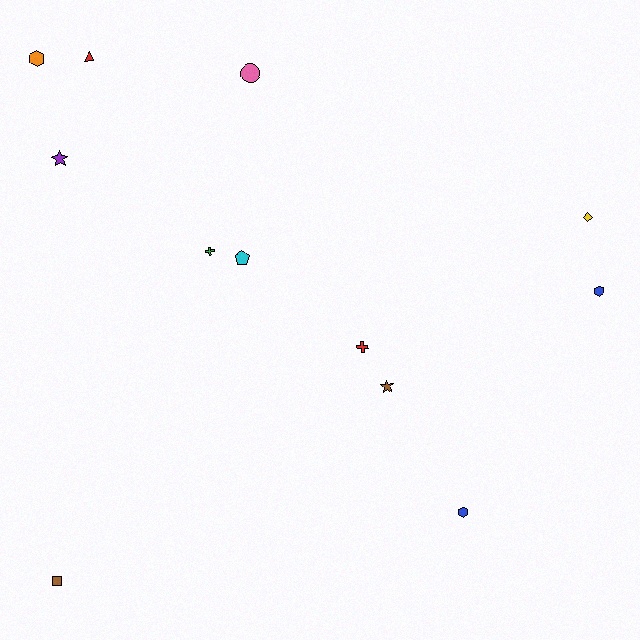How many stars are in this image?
There are 2 stars.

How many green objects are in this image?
There is 1 green object.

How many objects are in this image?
There are 12 objects.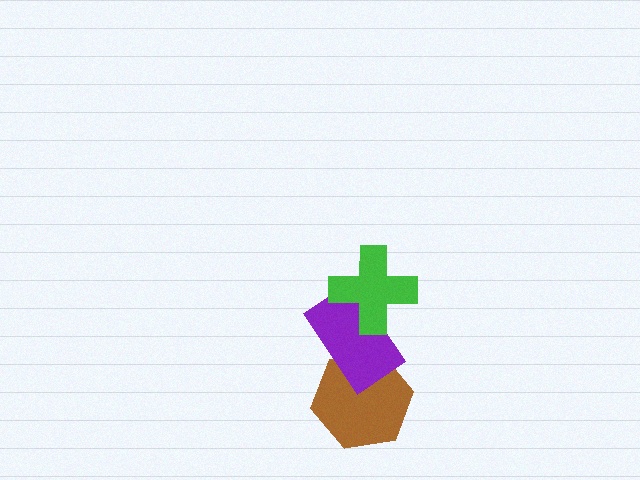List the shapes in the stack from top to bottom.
From top to bottom: the green cross, the purple rectangle, the brown hexagon.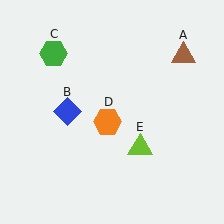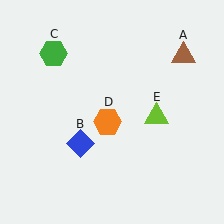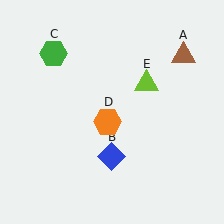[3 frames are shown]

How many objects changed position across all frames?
2 objects changed position: blue diamond (object B), lime triangle (object E).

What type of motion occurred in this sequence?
The blue diamond (object B), lime triangle (object E) rotated counterclockwise around the center of the scene.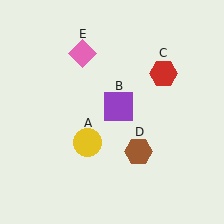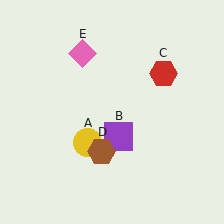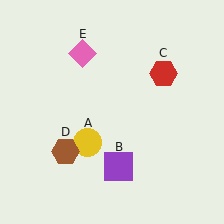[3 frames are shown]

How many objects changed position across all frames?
2 objects changed position: purple square (object B), brown hexagon (object D).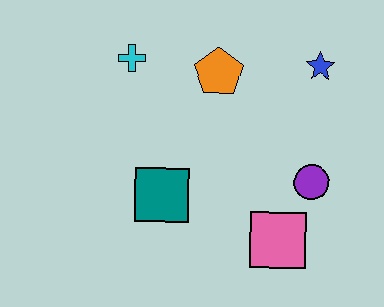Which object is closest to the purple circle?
The pink square is closest to the purple circle.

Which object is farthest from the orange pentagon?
The pink square is farthest from the orange pentagon.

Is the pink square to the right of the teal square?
Yes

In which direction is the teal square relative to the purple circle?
The teal square is to the left of the purple circle.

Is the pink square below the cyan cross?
Yes